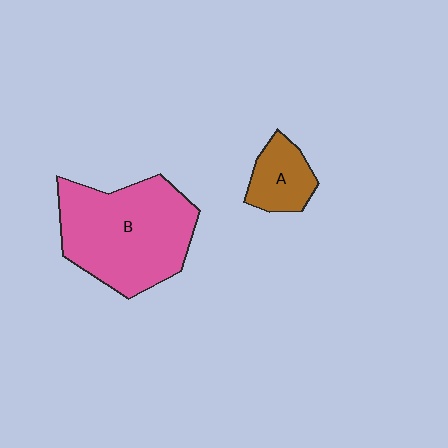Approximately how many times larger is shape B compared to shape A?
Approximately 3.1 times.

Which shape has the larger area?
Shape B (pink).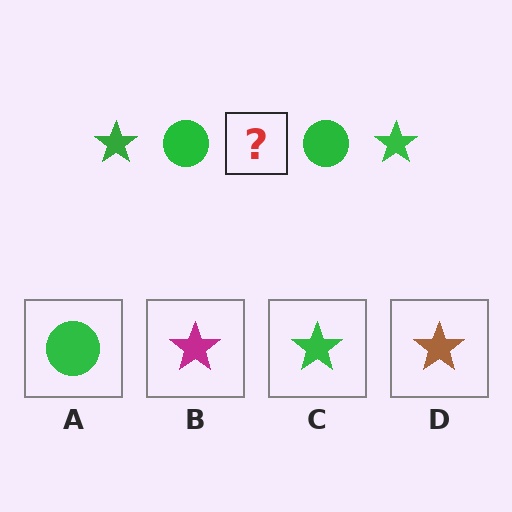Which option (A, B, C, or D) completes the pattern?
C.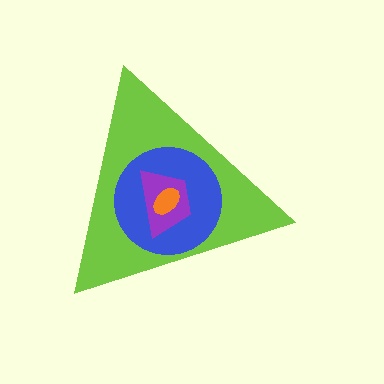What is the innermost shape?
The orange ellipse.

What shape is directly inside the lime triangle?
The blue circle.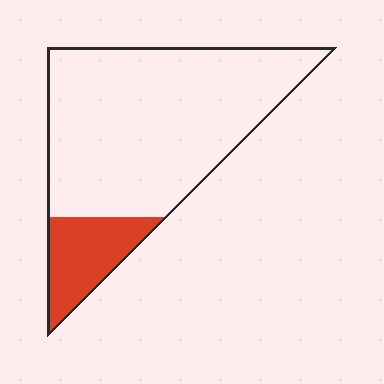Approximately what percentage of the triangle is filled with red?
Approximately 15%.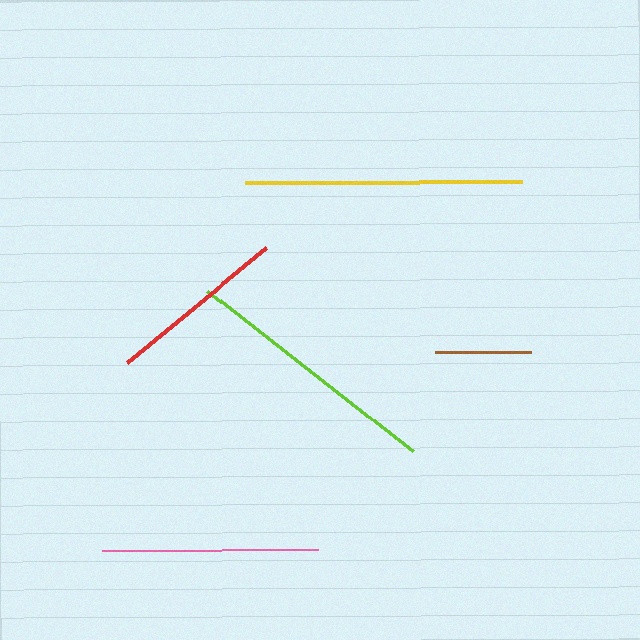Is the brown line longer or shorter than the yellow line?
The yellow line is longer than the brown line.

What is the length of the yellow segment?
The yellow segment is approximately 277 pixels long.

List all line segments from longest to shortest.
From longest to shortest: yellow, lime, pink, red, brown.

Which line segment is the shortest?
The brown line is the shortest at approximately 96 pixels.